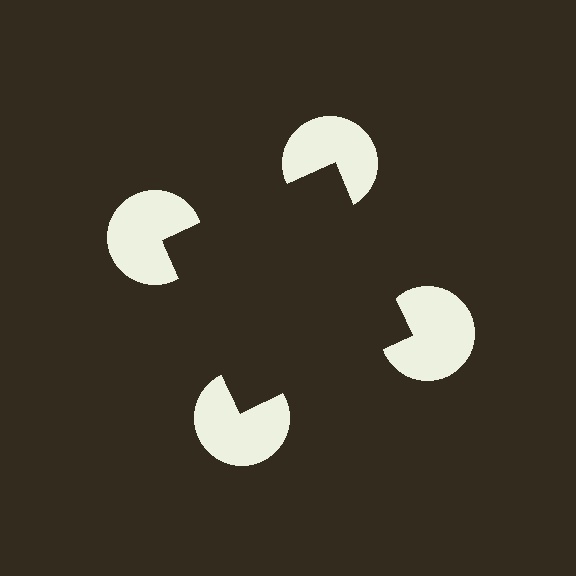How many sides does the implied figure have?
4 sides.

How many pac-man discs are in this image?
There are 4 — one at each vertex of the illusory square.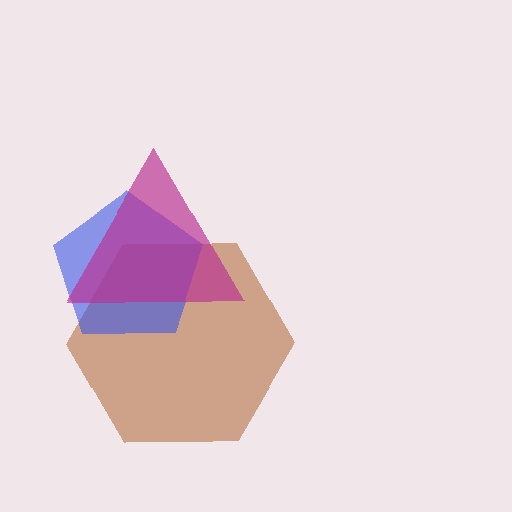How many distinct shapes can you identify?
There are 3 distinct shapes: a brown hexagon, a blue pentagon, a magenta triangle.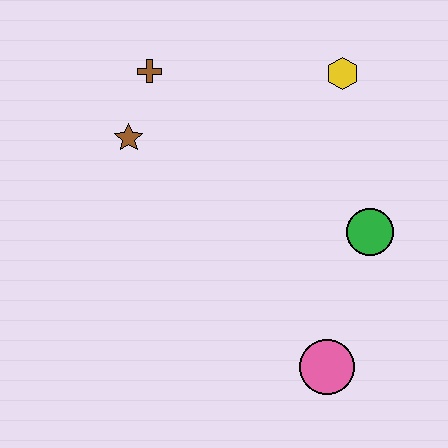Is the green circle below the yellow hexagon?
Yes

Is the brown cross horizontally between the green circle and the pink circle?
No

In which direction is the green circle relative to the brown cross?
The green circle is to the right of the brown cross.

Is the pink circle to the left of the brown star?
No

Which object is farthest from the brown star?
The pink circle is farthest from the brown star.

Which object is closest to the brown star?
The brown cross is closest to the brown star.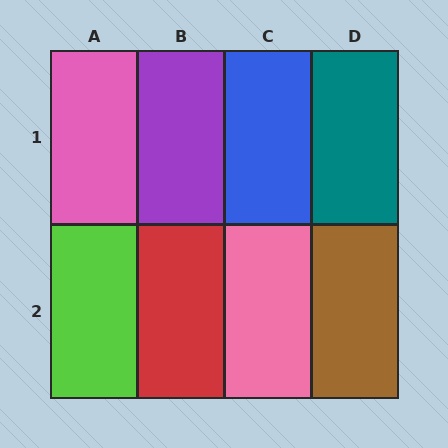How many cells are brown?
1 cell is brown.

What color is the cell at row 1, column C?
Blue.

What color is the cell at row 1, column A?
Pink.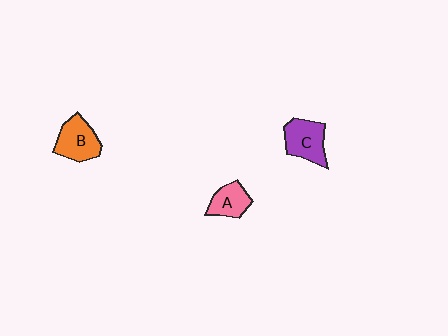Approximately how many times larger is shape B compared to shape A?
Approximately 1.3 times.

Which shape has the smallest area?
Shape A (pink).